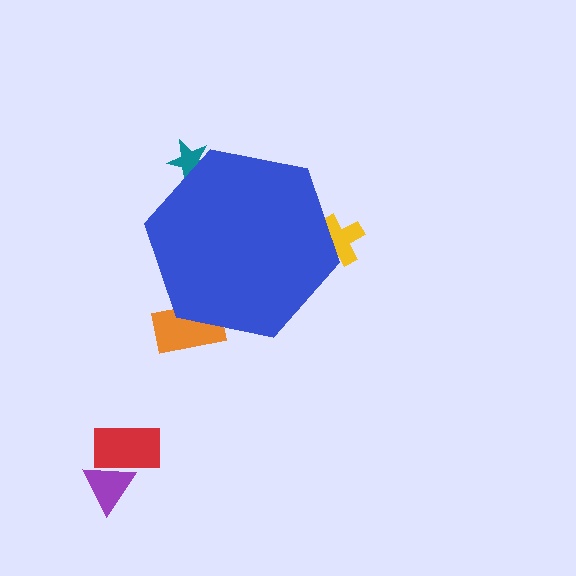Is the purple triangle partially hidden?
No, the purple triangle is fully visible.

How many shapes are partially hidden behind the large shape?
3 shapes are partially hidden.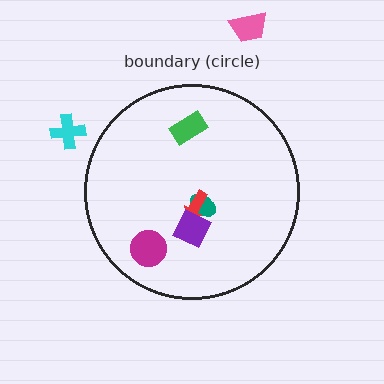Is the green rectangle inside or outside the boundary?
Inside.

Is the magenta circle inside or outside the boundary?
Inside.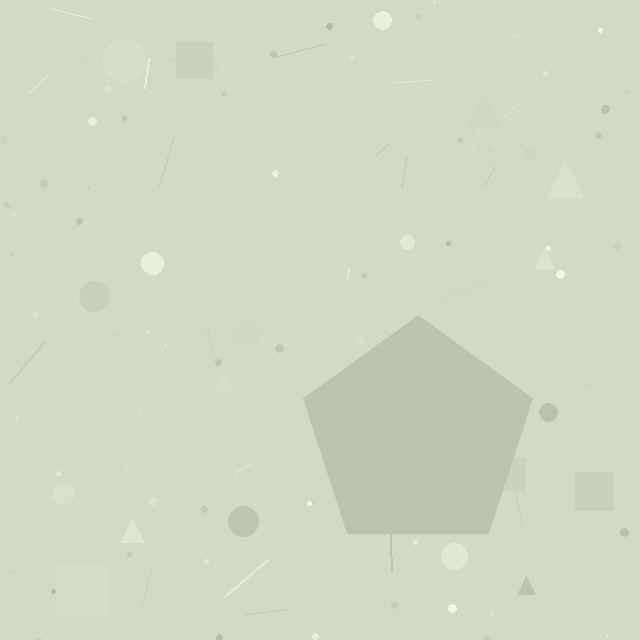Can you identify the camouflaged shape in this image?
The camouflaged shape is a pentagon.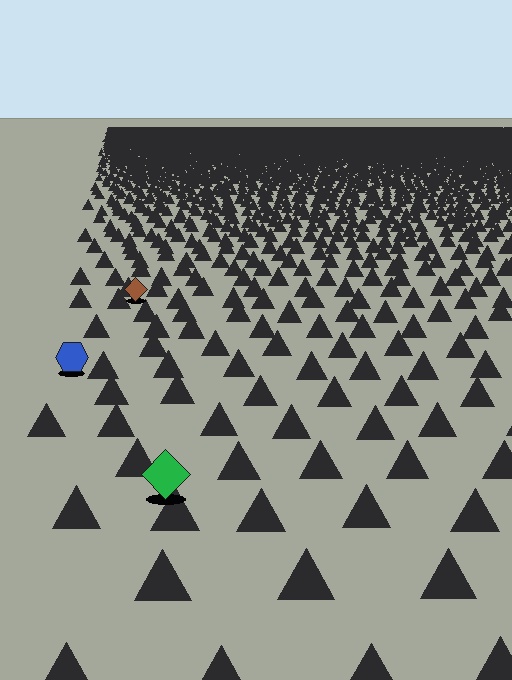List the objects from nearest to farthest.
From nearest to farthest: the green diamond, the blue hexagon, the brown diamond.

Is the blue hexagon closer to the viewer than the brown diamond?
Yes. The blue hexagon is closer — you can tell from the texture gradient: the ground texture is coarser near it.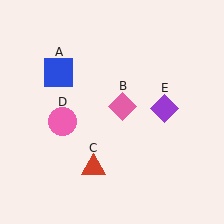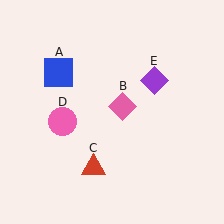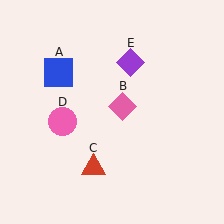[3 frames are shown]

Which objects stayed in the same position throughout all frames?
Blue square (object A) and pink diamond (object B) and red triangle (object C) and pink circle (object D) remained stationary.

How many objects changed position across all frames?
1 object changed position: purple diamond (object E).